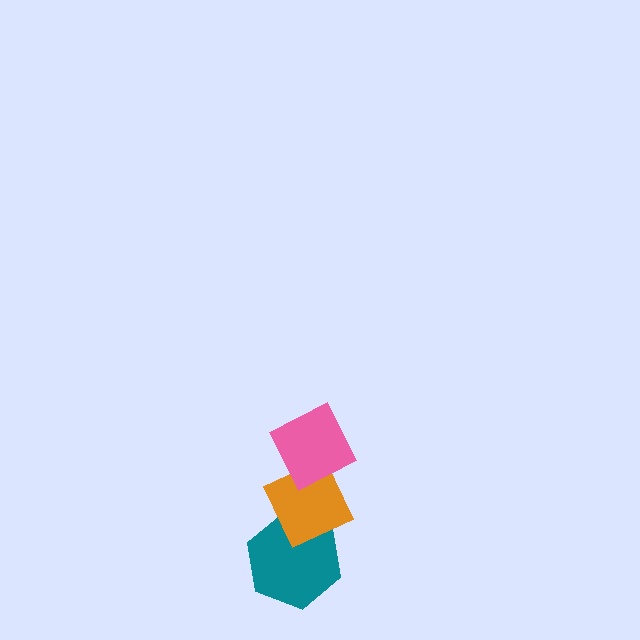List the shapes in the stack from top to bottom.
From top to bottom: the pink diamond, the orange diamond, the teal hexagon.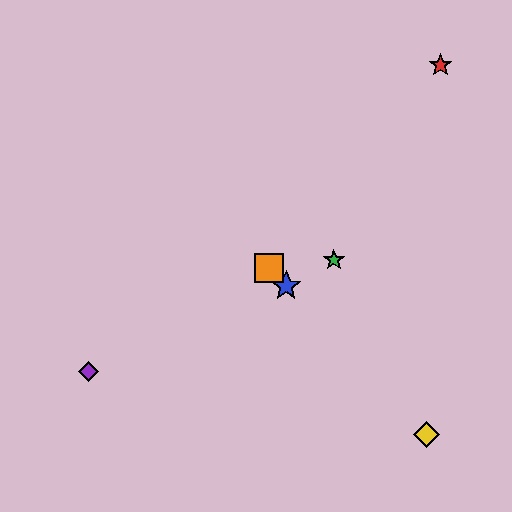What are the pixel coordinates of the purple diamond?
The purple diamond is at (88, 372).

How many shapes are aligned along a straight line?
3 shapes (the blue star, the yellow diamond, the orange square) are aligned along a straight line.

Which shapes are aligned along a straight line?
The blue star, the yellow diamond, the orange square are aligned along a straight line.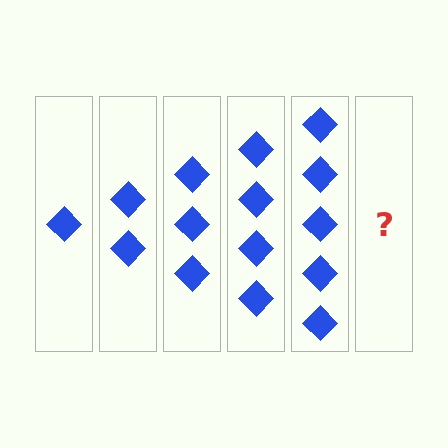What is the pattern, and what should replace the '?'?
The pattern is that each step adds one more diamond. The '?' should be 6 diamonds.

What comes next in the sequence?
The next element should be 6 diamonds.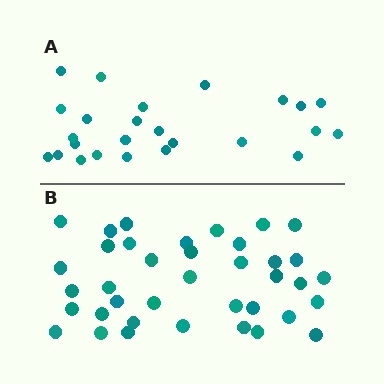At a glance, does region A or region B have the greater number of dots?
Region B (the bottom region) has more dots.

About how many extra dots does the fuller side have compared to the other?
Region B has approximately 15 more dots than region A.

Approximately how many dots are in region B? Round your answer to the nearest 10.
About 40 dots. (The exact count is 38, which rounds to 40.)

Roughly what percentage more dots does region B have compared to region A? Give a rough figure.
About 50% more.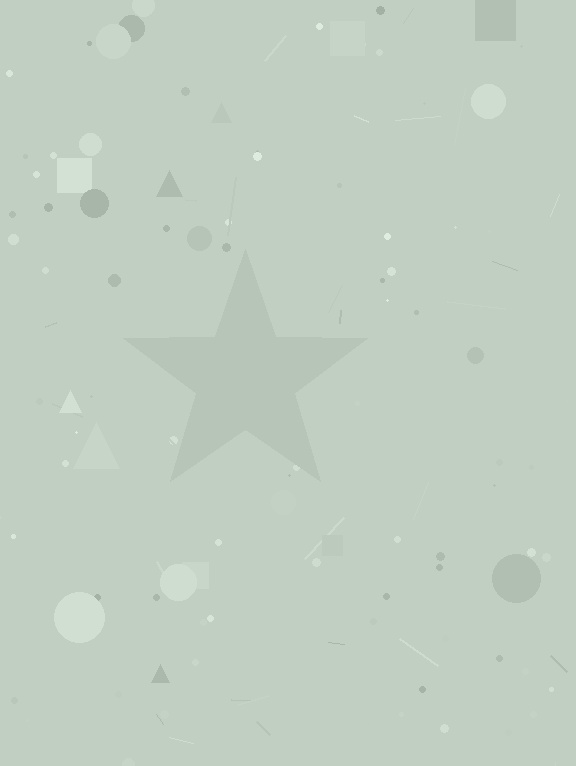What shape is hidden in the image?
A star is hidden in the image.